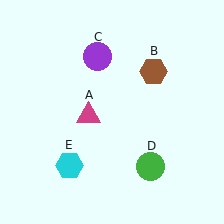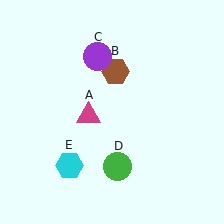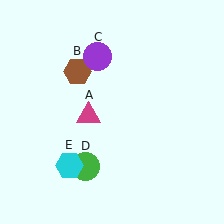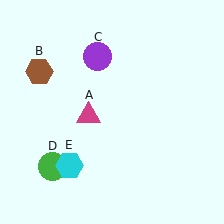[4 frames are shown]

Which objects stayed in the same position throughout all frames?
Magenta triangle (object A) and purple circle (object C) and cyan hexagon (object E) remained stationary.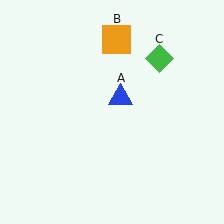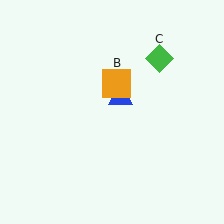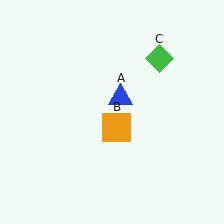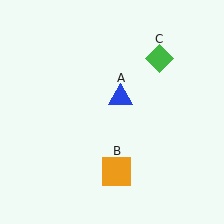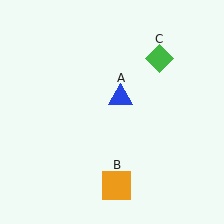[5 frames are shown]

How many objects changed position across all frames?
1 object changed position: orange square (object B).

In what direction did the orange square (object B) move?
The orange square (object B) moved down.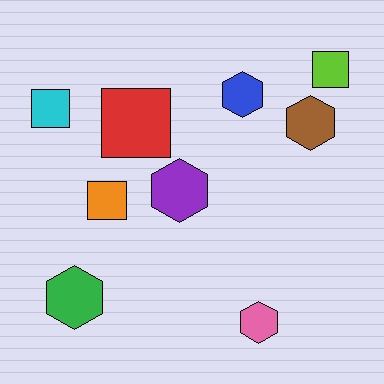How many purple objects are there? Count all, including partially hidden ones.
There is 1 purple object.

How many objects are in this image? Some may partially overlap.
There are 9 objects.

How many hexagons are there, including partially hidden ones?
There are 5 hexagons.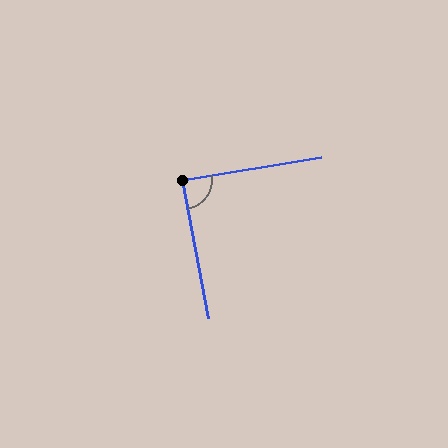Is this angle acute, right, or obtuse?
It is approximately a right angle.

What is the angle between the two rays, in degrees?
Approximately 89 degrees.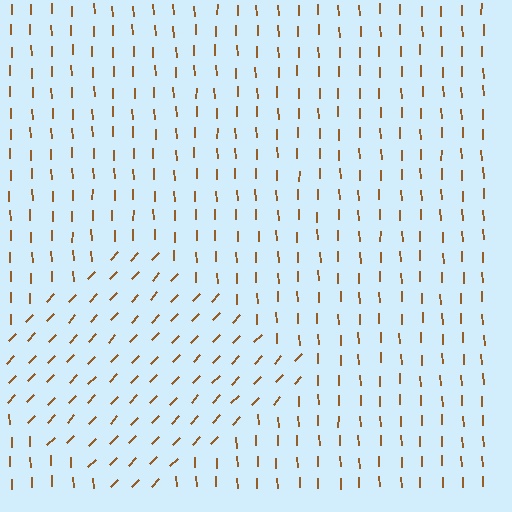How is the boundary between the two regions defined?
The boundary is defined purely by a change in line orientation (approximately 45 degrees difference). All lines are the same color and thickness.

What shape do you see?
I see a diamond.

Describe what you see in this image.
The image is filled with small brown line segments. A diamond region in the image has lines oriented differently from the surrounding lines, creating a visible texture boundary.